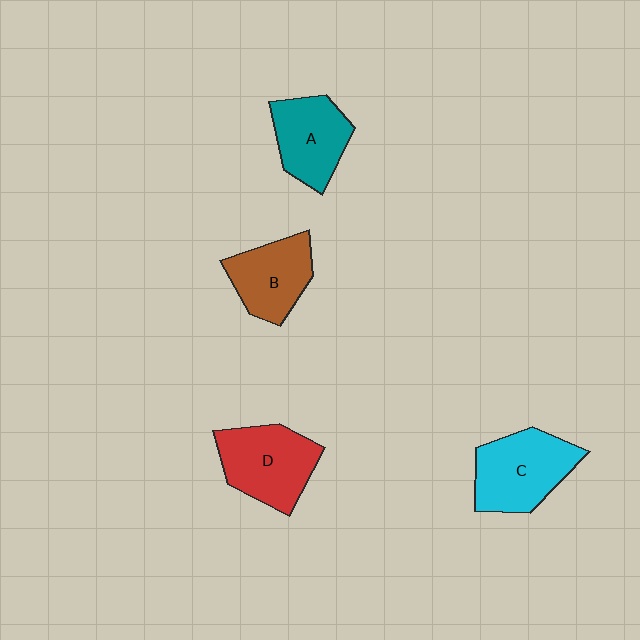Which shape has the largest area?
Shape C (cyan).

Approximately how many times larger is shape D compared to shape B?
Approximately 1.2 times.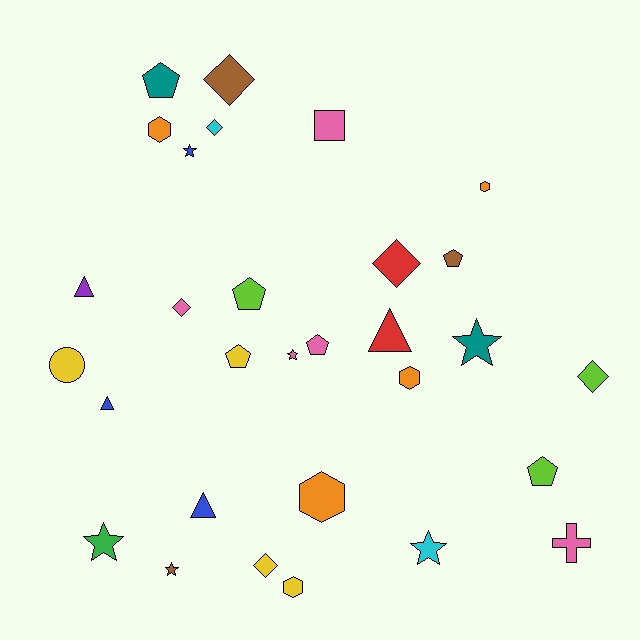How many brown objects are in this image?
There are 3 brown objects.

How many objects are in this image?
There are 30 objects.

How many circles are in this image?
There is 1 circle.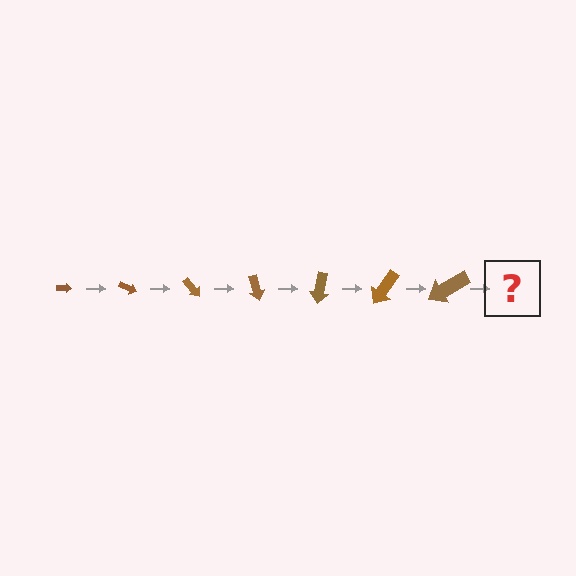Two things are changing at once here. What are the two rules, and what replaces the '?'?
The two rules are that the arrow grows larger each step and it rotates 25 degrees each step. The '?' should be an arrow, larger than the previous one and rotated 175 degrees from the start.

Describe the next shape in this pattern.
It should be an arrow, larger than the previous one and rotated 175 degrees from the start.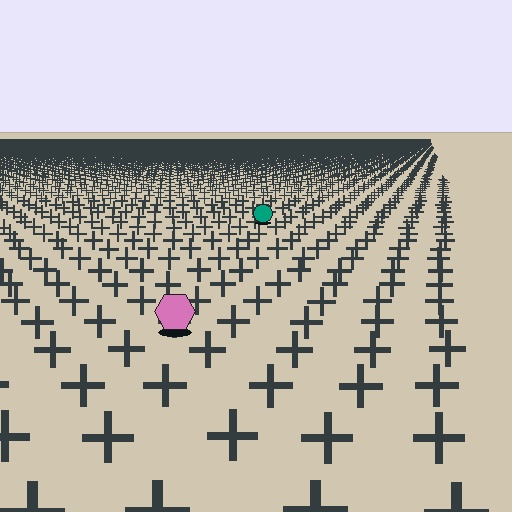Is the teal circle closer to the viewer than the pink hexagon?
No. The pink hexagon is closer — you can tell from the texture gradient: the ground texture is coarser near it.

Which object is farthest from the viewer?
The teal circle is farthest from the viewer. It appears smaller and the ground texture around it is denser.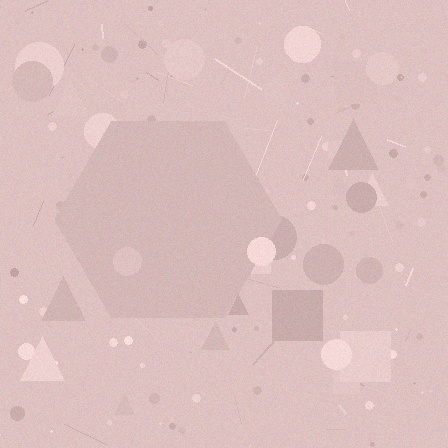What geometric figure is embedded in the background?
A hexagon is embedded in the background.